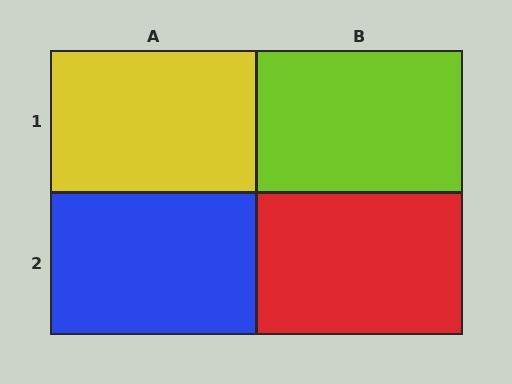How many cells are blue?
1 cell is blue.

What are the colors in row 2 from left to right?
Blue, red.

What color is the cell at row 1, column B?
Lime.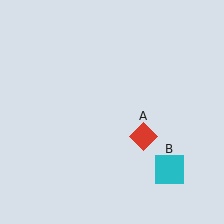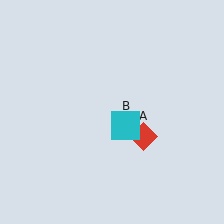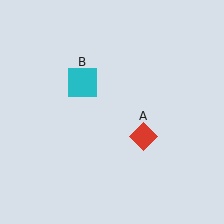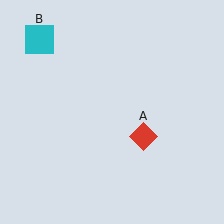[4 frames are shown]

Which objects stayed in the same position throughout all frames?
Red diamond (object A) remained stationary.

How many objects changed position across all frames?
1 object changed position: cyan square (object B).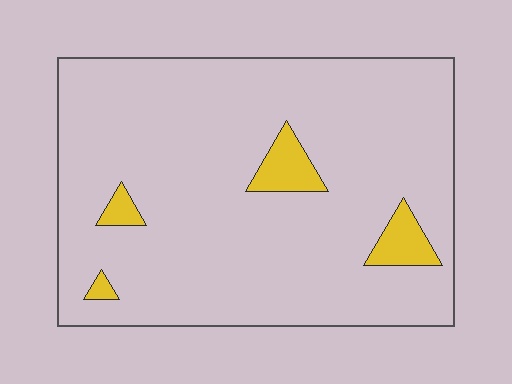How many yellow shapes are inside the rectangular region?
4.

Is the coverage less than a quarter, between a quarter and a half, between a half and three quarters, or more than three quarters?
Less than a quarter.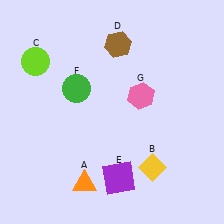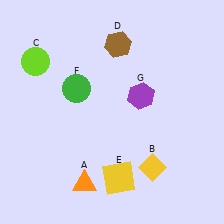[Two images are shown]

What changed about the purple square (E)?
In Image 1, E is purple. In Image 2, it changed to yellow.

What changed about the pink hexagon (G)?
In Image 1, G is pink. In Image 2, it changed to purple.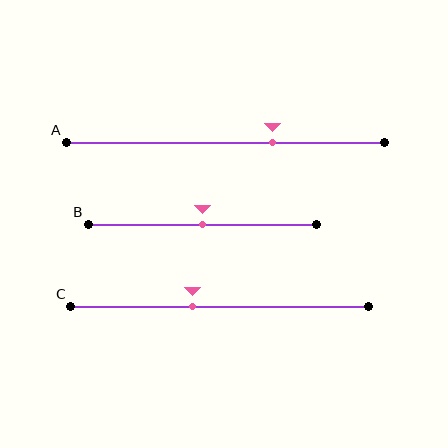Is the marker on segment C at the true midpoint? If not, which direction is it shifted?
No, the marker on segment C is shifted to the left by about 9% of the segment length.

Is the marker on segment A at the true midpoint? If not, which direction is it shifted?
No, the marker on segment A is shifted to the right by about 15% of the segment length.